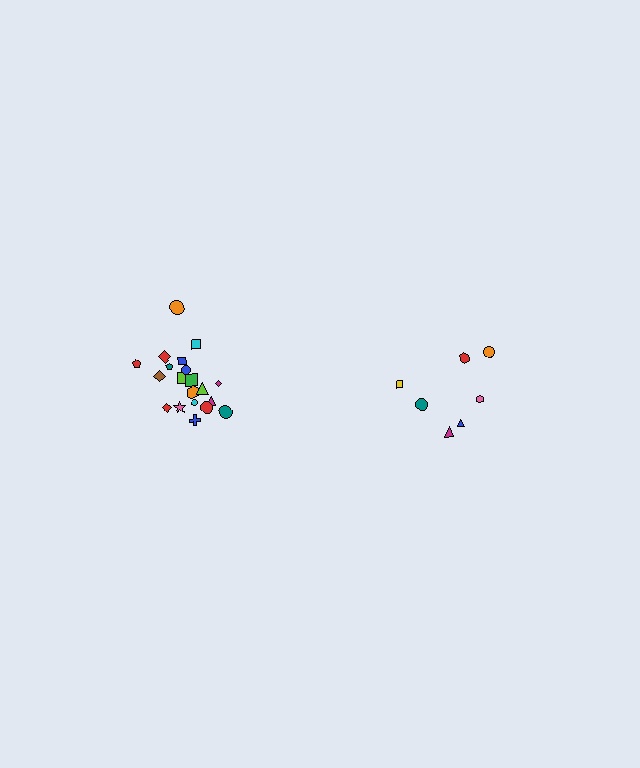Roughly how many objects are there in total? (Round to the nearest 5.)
Roughly 30 objects in total.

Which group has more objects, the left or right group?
The left group.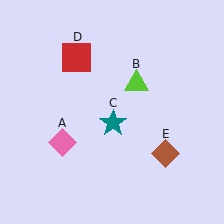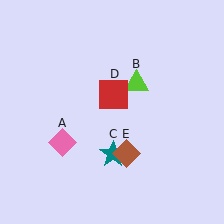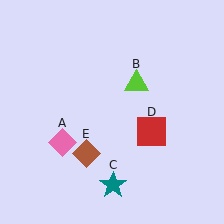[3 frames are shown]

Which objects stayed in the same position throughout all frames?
Pink diamond (object A) and lime triangle (object B) remained stationary.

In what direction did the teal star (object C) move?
The teal star (object C) moved down.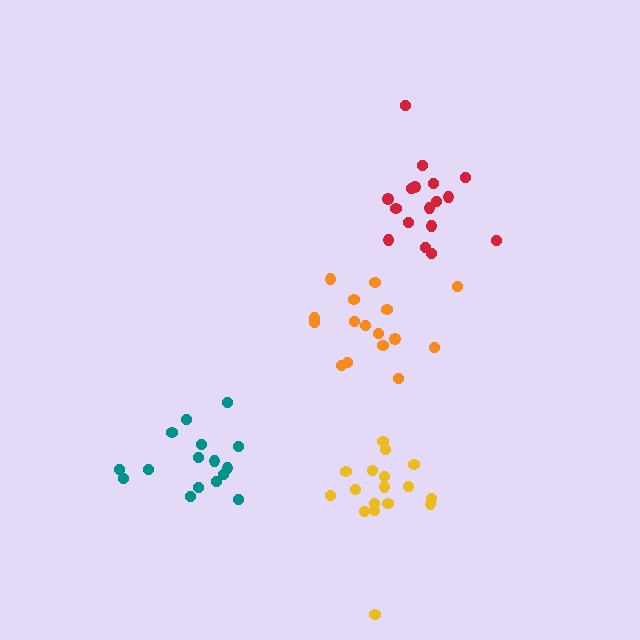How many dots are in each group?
Group 1: 17 dots, Group 2: 17 dots, Group 3: 16 dots, Group 4: 16 dots (66 total).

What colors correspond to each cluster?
The clusters are colored: red, yellow, teal, orange.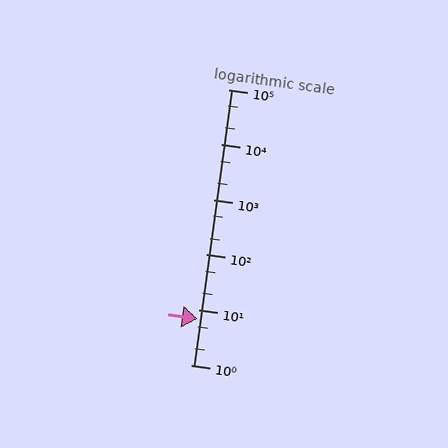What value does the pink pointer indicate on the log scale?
The pointer indicates approximately 6.8.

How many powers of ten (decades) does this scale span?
The scale spans 5 decades, from 1 to 100000.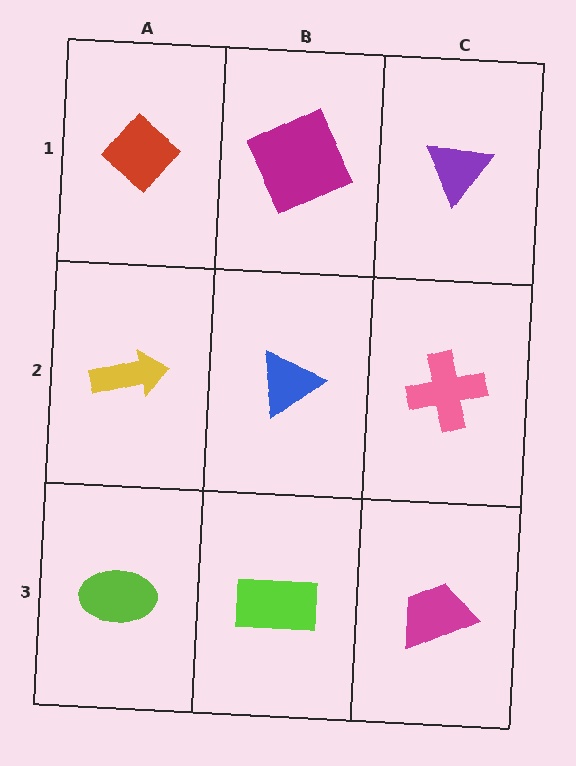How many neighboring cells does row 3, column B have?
3.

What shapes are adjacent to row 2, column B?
A magenta square (row 1, column B), a lime rectangle (row 3, column B), a yellow arrow (row 2, column A), a pink cross (row 2, column C).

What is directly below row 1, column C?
A pink cross.